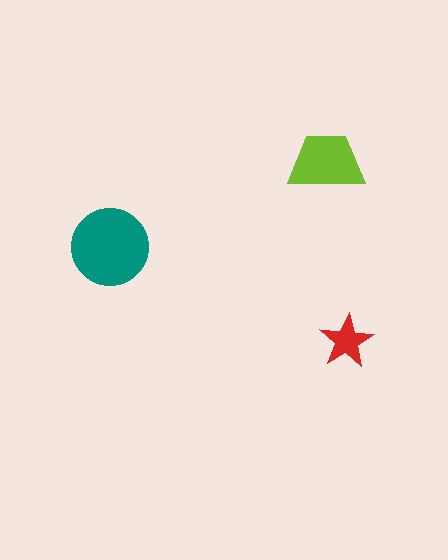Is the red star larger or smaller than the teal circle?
Smaller.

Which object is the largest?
The teal circle.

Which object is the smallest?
The red star.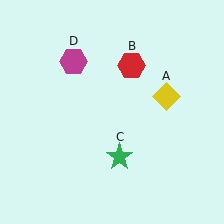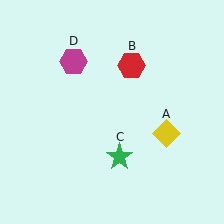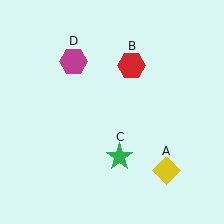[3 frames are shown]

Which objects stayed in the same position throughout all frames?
Red hexagon (object B) and green star (object C) and magenta hexagon (object D) remained stationary.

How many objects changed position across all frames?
1 object changed position: yellow diamond (object A).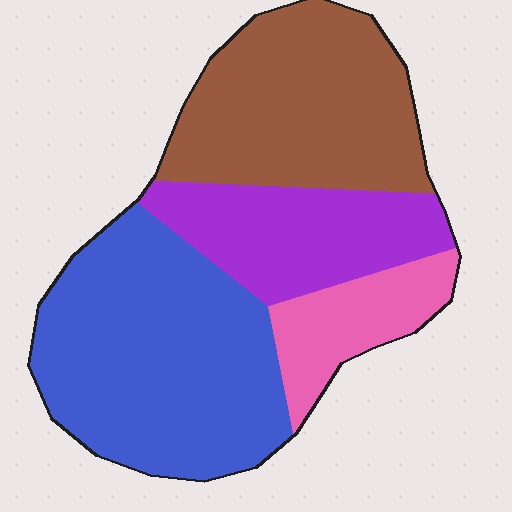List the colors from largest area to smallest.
From largest to smallest: blue, brown, purple, pink.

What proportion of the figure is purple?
Purple takes up between a sixth and a third of the figure.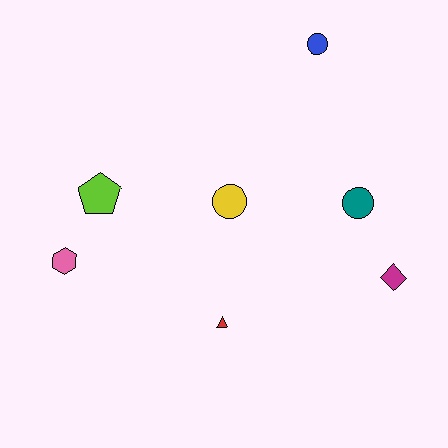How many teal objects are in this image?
There is 1 teal object.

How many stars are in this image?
There are no stars.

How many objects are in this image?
There are 7 objects.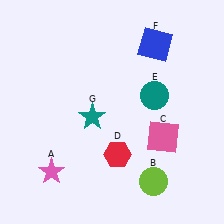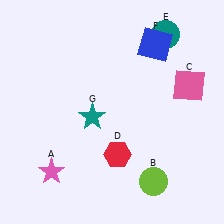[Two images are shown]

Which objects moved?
The objects that moved are: the pink square (C), the teal circle (E).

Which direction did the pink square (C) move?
The pink square (C) moved up.